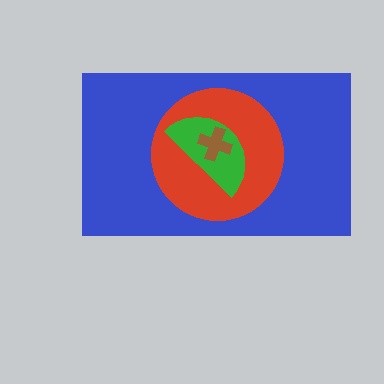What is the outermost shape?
The blue rectangle.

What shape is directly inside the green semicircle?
The brown cross.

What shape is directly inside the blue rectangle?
The red circle.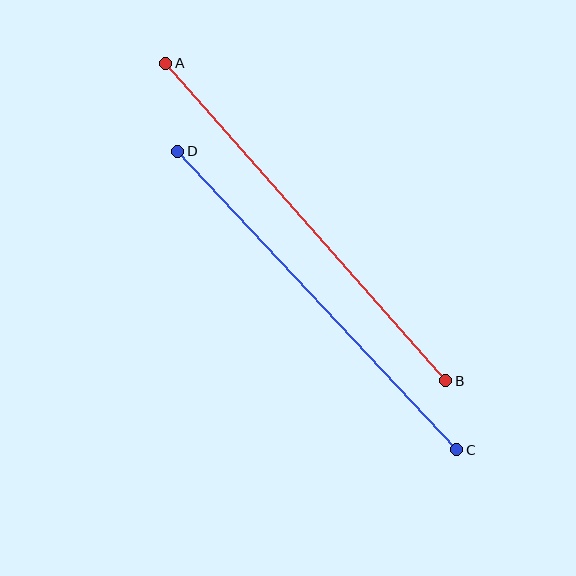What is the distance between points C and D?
The distance is approximately 408 pixels.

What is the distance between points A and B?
The distance is approximately 423 pixels.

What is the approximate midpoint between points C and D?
The midpoint is at approximately (317, 301) pixels.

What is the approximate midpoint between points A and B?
The midpoint is at approximately (306, 222) pixels.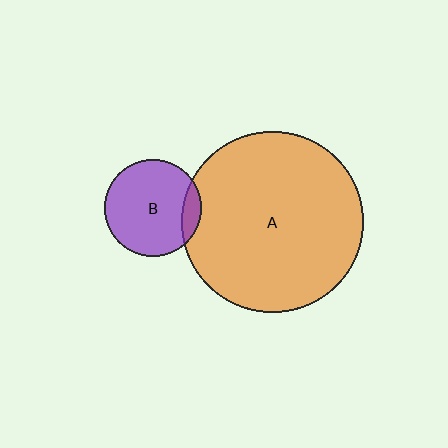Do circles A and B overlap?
Yes.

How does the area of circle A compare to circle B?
Approximately 3.5 times.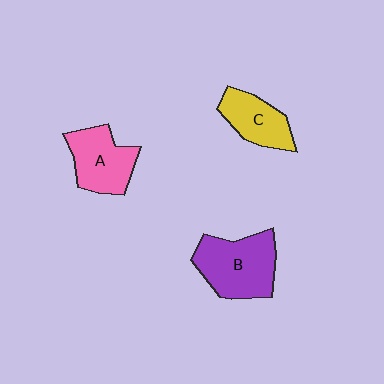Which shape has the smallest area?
Shape C (yellow).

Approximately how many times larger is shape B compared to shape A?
Approximately 1.3 times.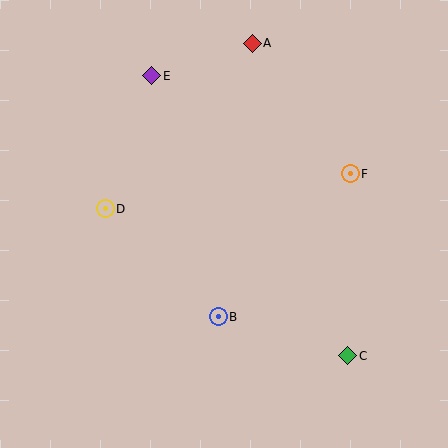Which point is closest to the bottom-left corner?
Point B is closest to the bottom-left corner.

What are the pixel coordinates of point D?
Point D is at (105, 209).